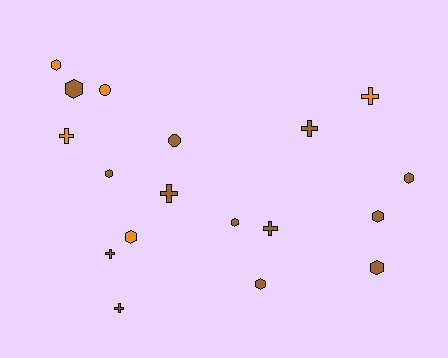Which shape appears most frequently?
Hexagon, with 9 objects.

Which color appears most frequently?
Brown, with 13 objects.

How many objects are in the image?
There are 18 objects.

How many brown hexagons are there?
There are 7 brown hexagons.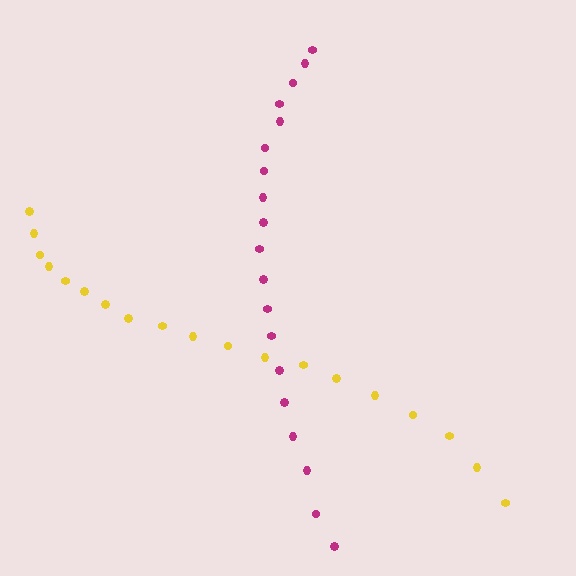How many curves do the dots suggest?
There are 2 distinct paths.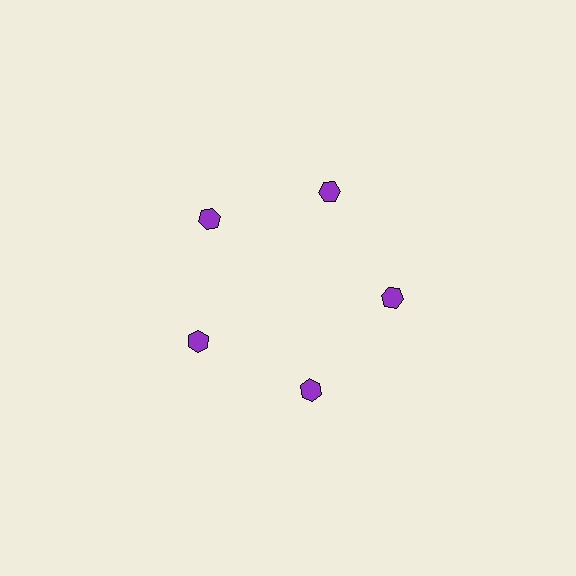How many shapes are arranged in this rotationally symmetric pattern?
There are 5 shapes, arranged in 5 groups of 1.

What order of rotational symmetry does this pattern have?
This pattern has 5-fold rotational symmetry.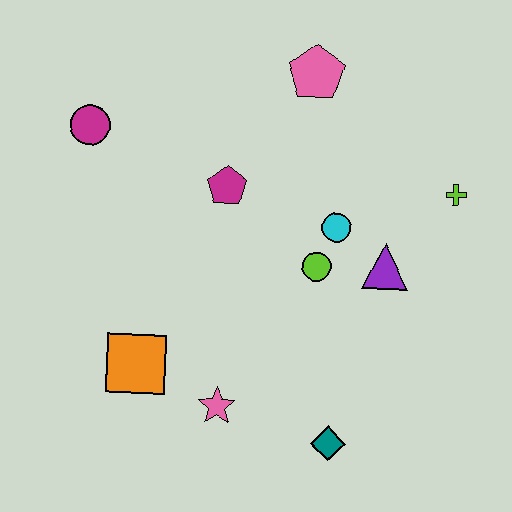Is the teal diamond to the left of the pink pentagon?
No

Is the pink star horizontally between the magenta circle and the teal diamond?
Yes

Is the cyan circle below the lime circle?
No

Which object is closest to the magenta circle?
The magenta pentagon is closest to the magenta circle.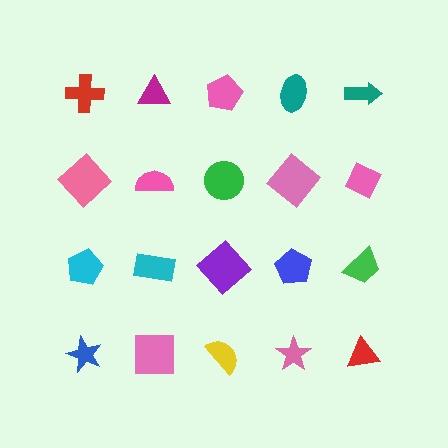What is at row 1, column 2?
A magenta triangle.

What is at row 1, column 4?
A teal ellipse.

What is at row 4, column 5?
A red triangle.